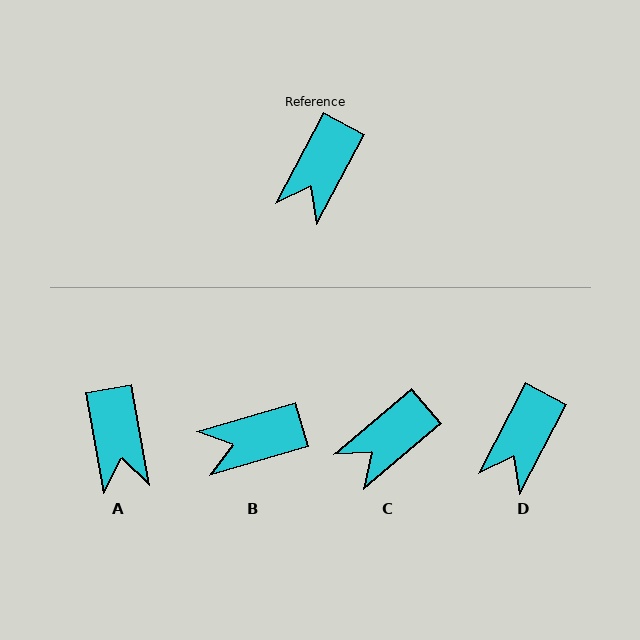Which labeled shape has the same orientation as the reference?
D.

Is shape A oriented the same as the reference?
No, it is off by about 38 degrees.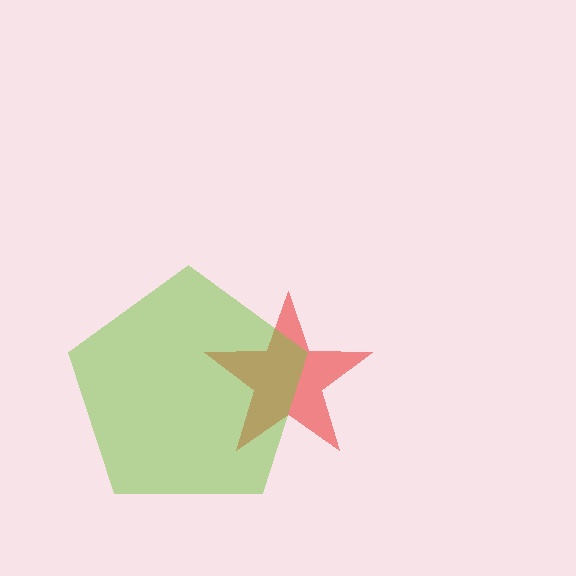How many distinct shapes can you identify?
There are 2 distinct shapes: a red star, a lime pentagon.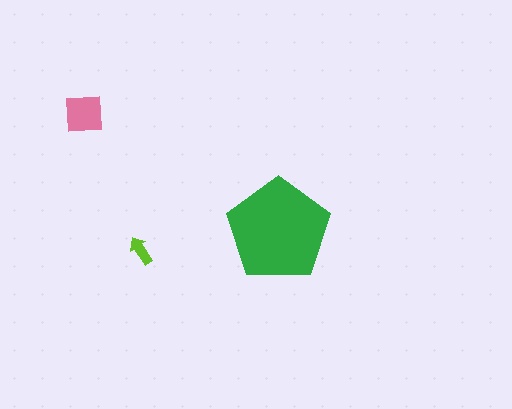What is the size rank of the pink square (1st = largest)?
2nd.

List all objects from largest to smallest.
The green pentagon, the pink square, the lime arrow.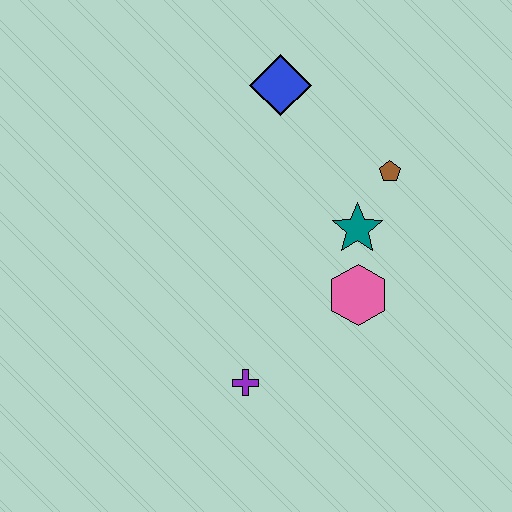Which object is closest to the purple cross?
The pink hexagon is closest to the purple cross.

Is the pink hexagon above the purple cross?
Yes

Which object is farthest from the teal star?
The purple cross is farthest from the teal star.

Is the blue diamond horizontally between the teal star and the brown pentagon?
No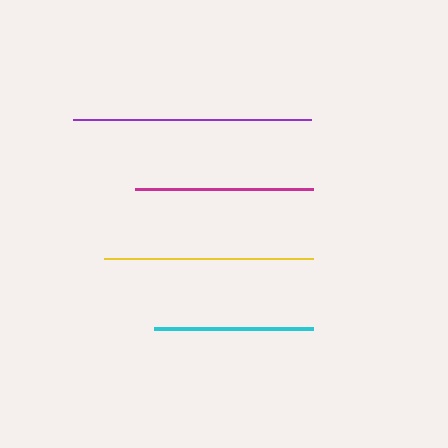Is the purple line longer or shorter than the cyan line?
The purple line is longer than the cyan line.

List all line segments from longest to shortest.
From longest to shortest: purple, yellow, magenta, cyan.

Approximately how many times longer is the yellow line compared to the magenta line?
The yellow line is approximately 1.2 times the length of the magenta line.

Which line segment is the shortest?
The cyan line is the shortest at approximately 159 pixels.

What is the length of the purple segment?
The purple segment is approximately 238 pixels long.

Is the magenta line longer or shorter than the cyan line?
The magenta line is longer than the cyan line.